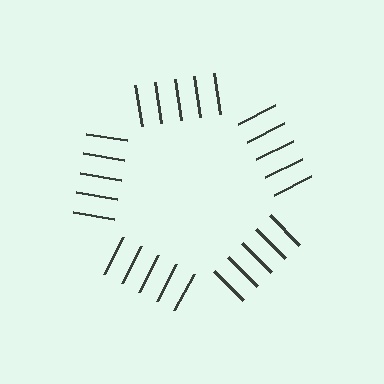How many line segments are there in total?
25 — 5 along each of the 5 edges.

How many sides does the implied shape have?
5 sides — the line-ends trace a pentagon.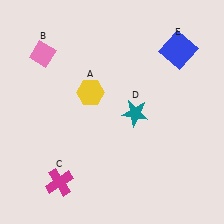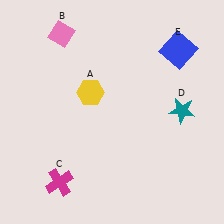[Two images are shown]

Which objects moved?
The objects that moved are: the pink diamond (B), the teal star (D).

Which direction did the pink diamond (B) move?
The pink diamond (B) moved up.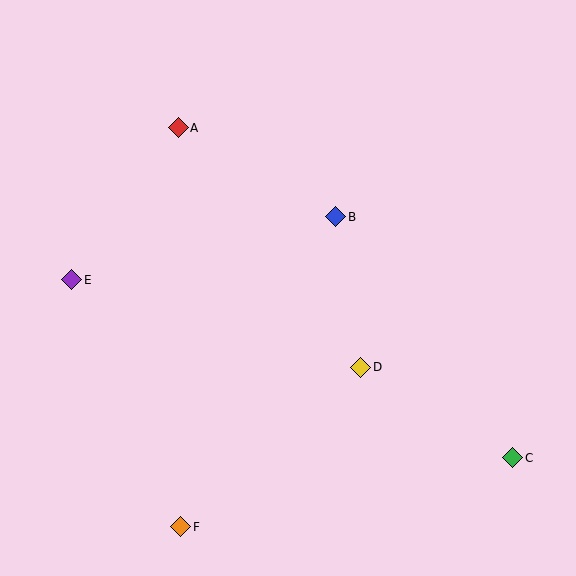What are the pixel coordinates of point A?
Point A is at (178, 128).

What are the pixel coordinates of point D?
Point D is at (361, 367).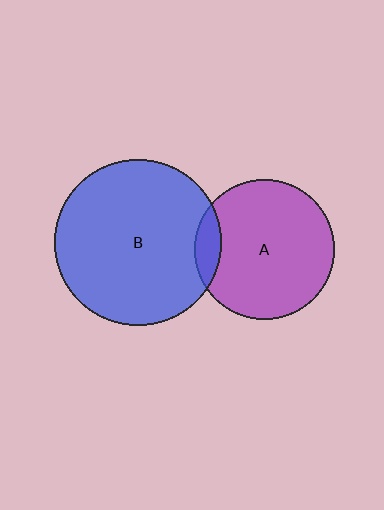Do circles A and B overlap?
Yes.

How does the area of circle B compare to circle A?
Approximately 1.4 times.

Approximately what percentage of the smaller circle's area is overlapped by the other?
Approximately 10%.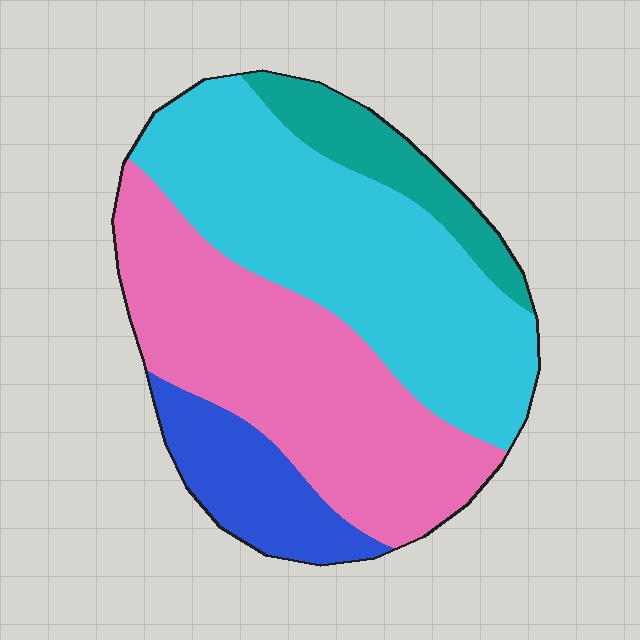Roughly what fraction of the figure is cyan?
Cyan takes up about two fifths (2/5) of the figure.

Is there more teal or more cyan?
Cyan.